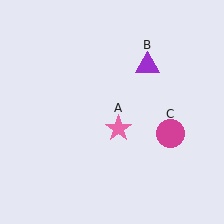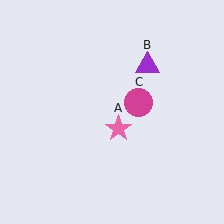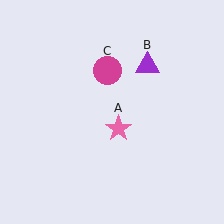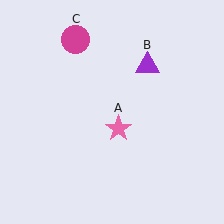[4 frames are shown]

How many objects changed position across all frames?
1 object changed position: magenta circle (object C).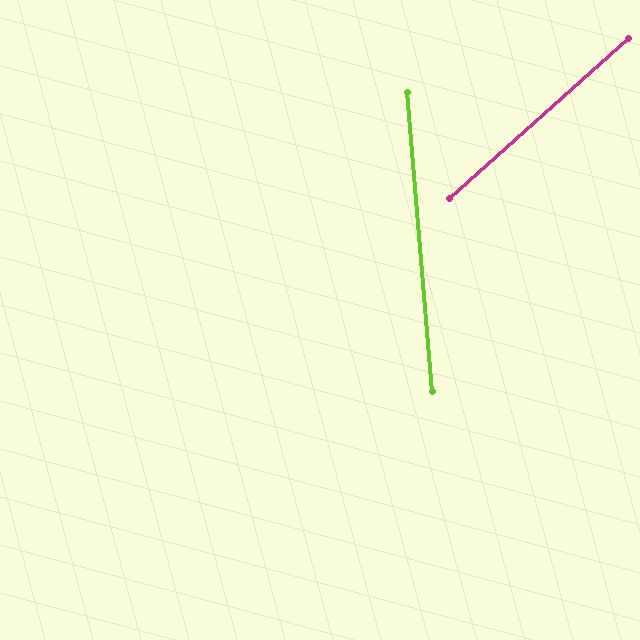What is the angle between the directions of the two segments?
Approximately 53 degrees.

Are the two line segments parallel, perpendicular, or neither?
Neither parallel nor perpendicular — they differ by about 53°.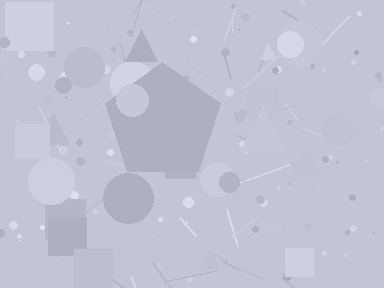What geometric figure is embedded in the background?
A pentagon is embedded in the background.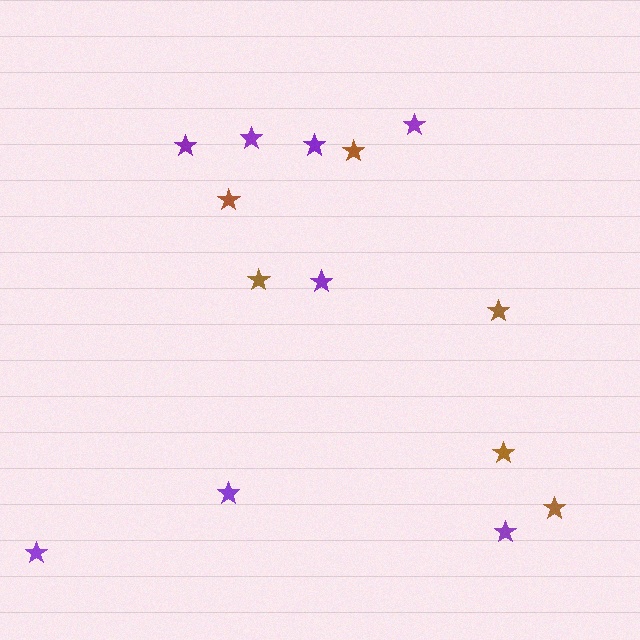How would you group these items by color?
There are 2 groups: one group of brown stars (6) and one group of purple stars (8).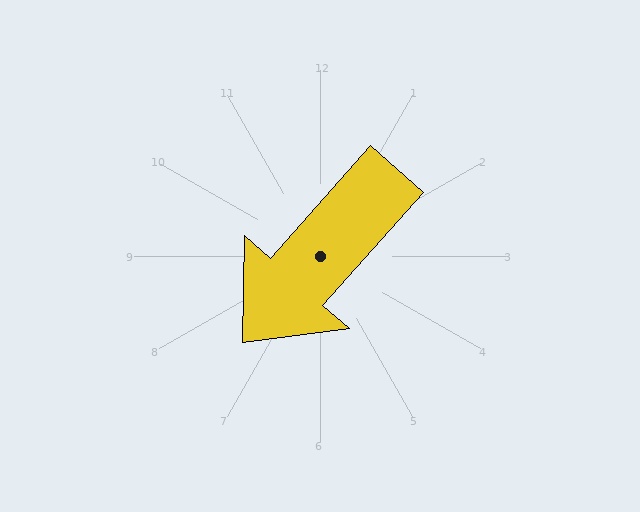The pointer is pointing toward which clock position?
Roughly 7 o'clock.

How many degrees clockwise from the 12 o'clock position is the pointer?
Approximately 222 degrees.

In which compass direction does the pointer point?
Southwest.